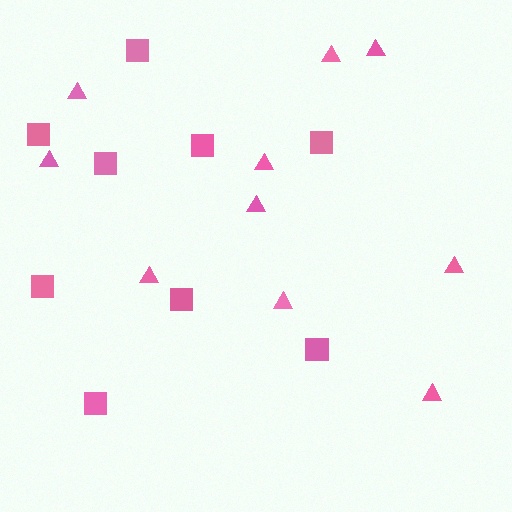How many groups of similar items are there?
There are 2 groups: one group of triangles (10) and one group of squares (9).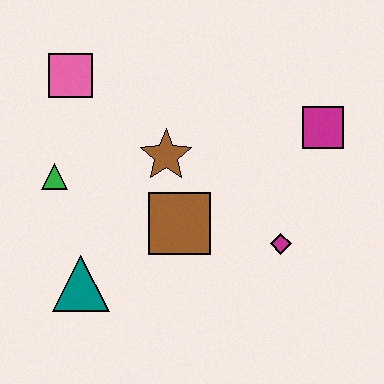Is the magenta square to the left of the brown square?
No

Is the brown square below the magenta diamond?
No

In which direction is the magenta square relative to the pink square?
The magenta square is to the right of the pink square.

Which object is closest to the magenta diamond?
The brown square is closest to the magenta diamond.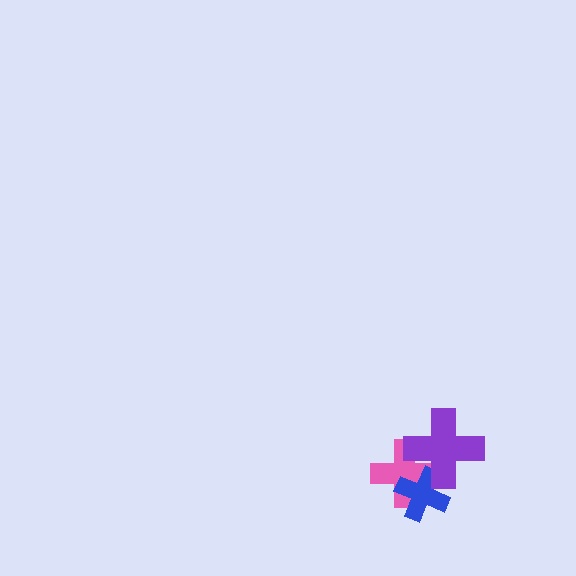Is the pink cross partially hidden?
Yes, it is partially covered by another shape.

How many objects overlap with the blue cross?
2 objects overlap with the blue cross.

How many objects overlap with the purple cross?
2 objects overlap with the purple cross.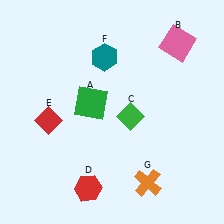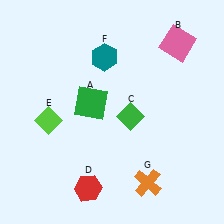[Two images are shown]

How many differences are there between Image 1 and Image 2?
There is 1 difference between the two images.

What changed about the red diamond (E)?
In Image 1, E is red. In Image 2, it changed to lime.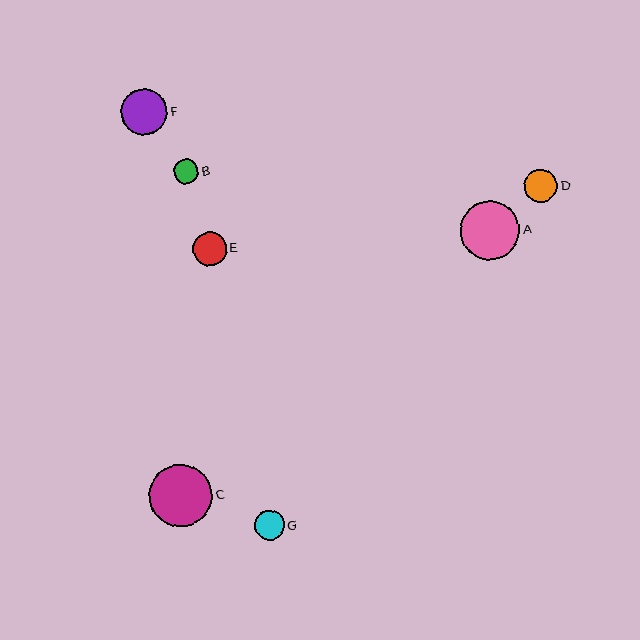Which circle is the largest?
Circle C is the largest with a size of approximately 63 pixels.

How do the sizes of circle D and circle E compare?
Circle D and circle E are approximately the same size.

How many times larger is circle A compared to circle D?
Circle A is approximately 1.8 times the size of circle D.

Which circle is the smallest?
Circle B is the smallest with a size of approximately 25 pixels.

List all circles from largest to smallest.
From largest to smallest: C, A, F, D, E, G, B.